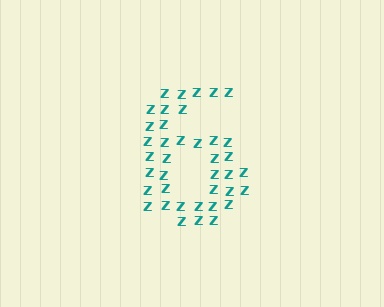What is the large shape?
The large shape is the digit 6.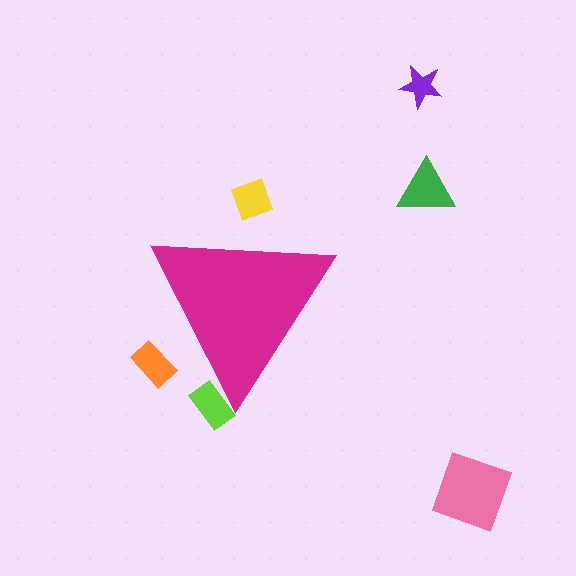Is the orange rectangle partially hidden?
Yes, the orange rectangle is partially hidden behind the magenta triangle.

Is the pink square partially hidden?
No, the pink square is fully visible.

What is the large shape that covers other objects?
A magenta triangle.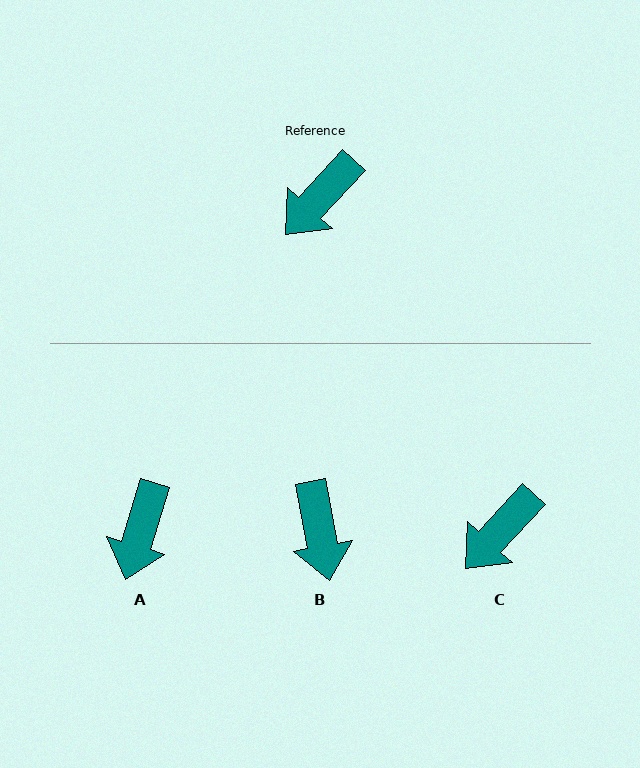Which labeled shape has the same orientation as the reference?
C.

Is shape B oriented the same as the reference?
No, it is off by about 53 degrees.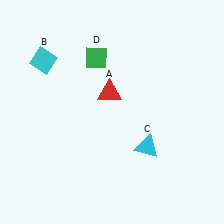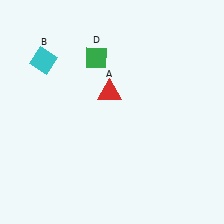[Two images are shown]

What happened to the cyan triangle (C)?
The cyan triangle (C) was removed in Image 2. It was in the bottom-right area of Image 1.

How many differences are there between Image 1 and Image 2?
There is 1 difference between the two images.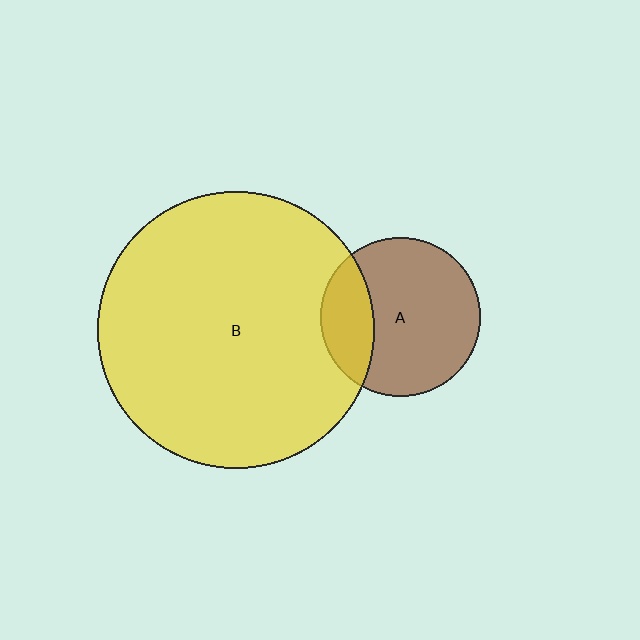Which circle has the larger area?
Circle B (yellow).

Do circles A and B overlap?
Yes.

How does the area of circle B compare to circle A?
Approximately 3.0 times.